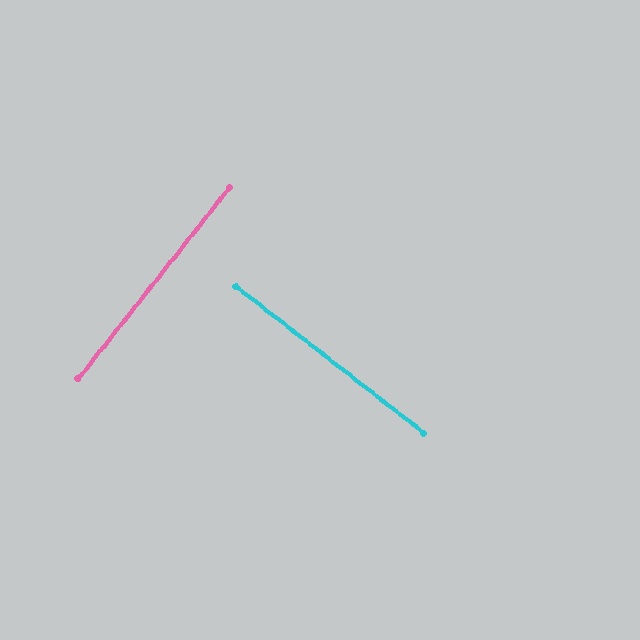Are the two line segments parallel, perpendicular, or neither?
Perpendicular — they meet at approximately 90°.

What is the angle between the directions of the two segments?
Approximately 90 degrees.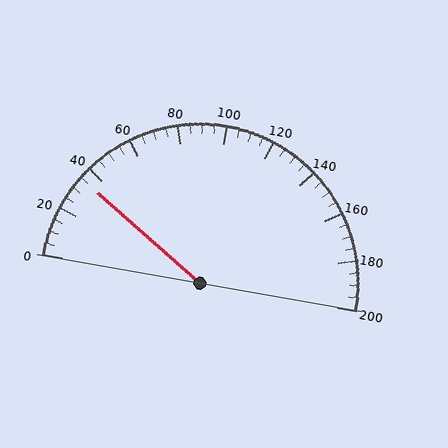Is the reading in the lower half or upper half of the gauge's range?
The reading is in the lower half of the range (0 to 200).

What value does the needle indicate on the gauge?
The needle indicates approximately 35.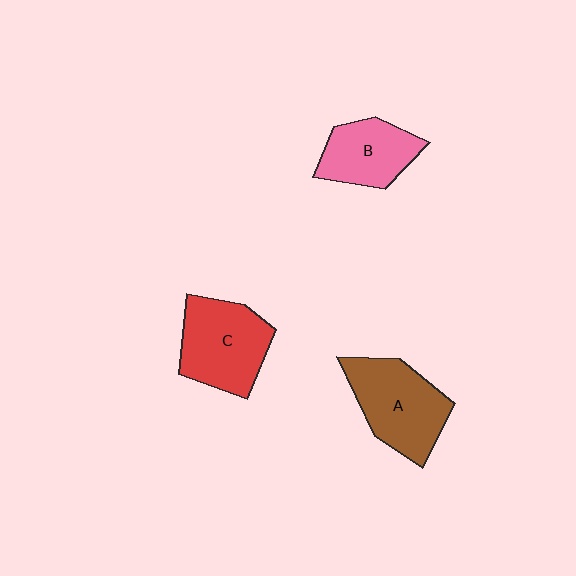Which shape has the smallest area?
Shape B (pink).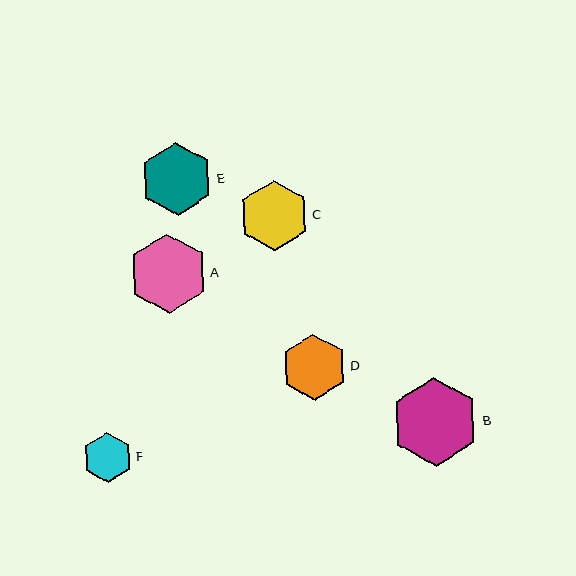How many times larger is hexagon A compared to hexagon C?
Hexagon A is approximately 1.1 times the size of hexagon C.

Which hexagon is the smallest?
Hexagon F is the smallest with a size of approximately 50 pixels.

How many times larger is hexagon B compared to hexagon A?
Hexagon B is approximately 1.1 times the size of hexagon A.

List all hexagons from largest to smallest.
From largest to smallest: B, A, E, C, D, F.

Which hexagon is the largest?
Hexagon B is the largest with a size of approximately 88 pixels.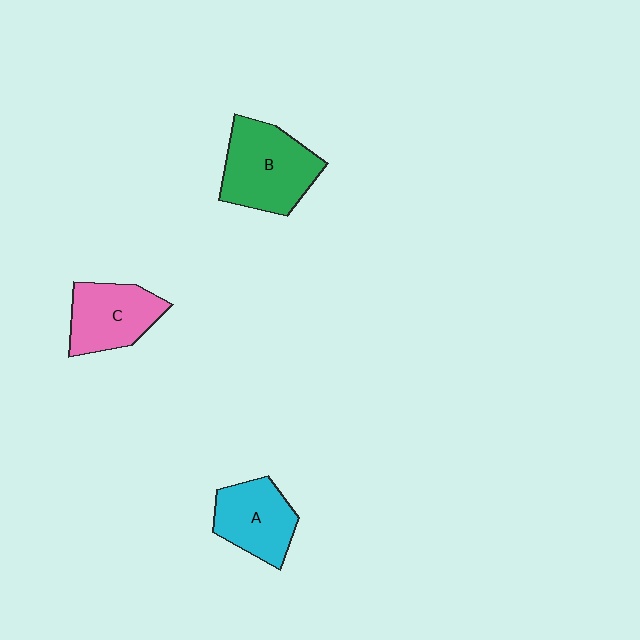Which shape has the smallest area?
Shape A (cyan).